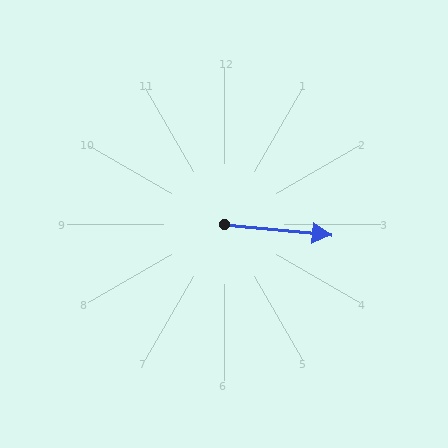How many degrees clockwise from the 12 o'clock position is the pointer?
Approximately 96 degrees.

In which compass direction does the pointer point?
East.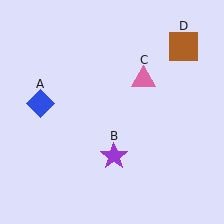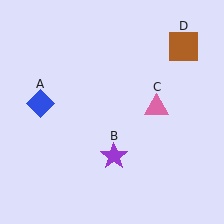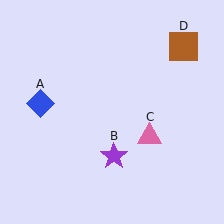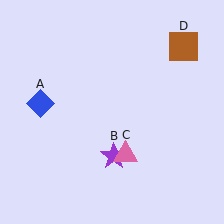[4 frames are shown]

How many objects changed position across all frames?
1 object changed position: pink triangle (object C).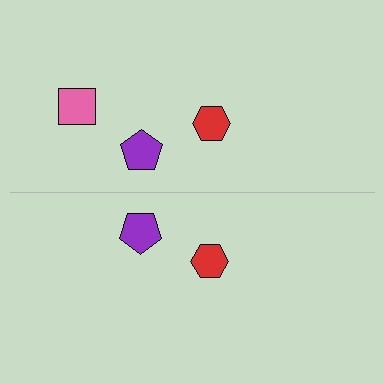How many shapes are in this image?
There are 5 shapes in this image.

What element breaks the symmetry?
A pink square is missing from the bottom side.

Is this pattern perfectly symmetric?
No, the pattern is not perfectly symmetric. A pink square is missing from the bottom side.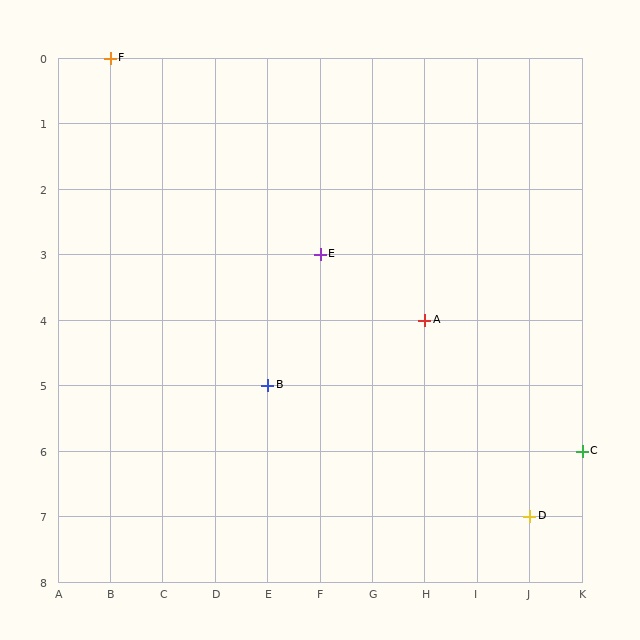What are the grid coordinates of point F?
Point F is at grid coordinates (B, 0).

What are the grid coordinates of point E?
Point E is at grid coordinates (F, 3).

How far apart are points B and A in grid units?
Points B and A are 3 columns and 1 row apart (about 3.2 grid units diagonally).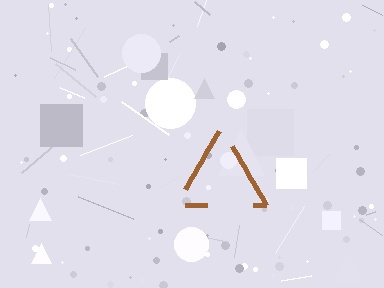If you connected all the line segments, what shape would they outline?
They would outline a triangle.